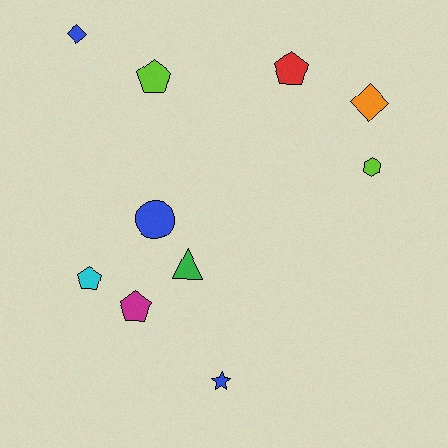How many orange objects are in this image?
There is 1 orange object.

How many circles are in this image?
There is 1 circle.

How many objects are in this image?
There are 10 objects.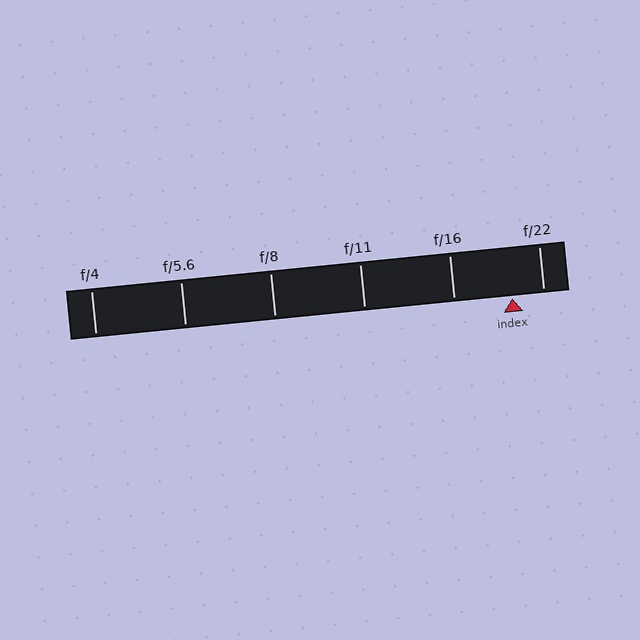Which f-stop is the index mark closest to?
The index mark is closest to f/22.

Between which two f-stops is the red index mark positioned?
The index mark is between f/16 and f/22.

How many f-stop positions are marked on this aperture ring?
There are 6 f-stop positions marked.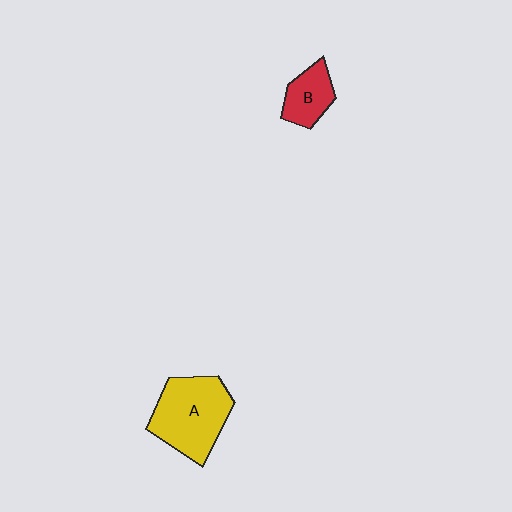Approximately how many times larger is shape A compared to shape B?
Approximately 2.1 times.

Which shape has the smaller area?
Shape B (red).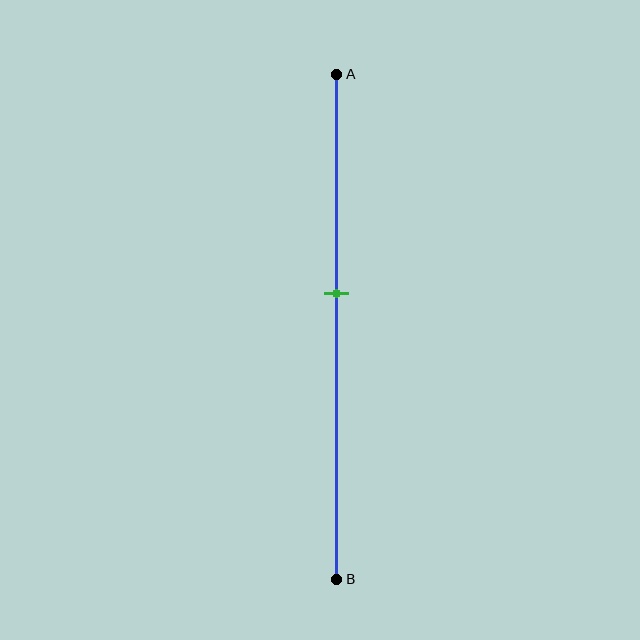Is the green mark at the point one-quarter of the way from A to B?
No, the mark is at about 45% from A, not at the 25% one-quarter point.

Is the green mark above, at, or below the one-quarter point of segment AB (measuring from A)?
The green mark is below the one-quarter point of segment AB.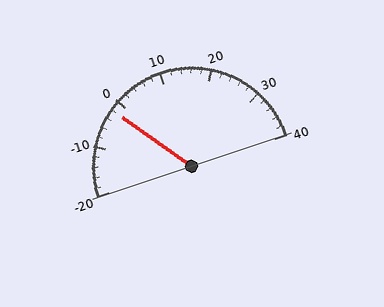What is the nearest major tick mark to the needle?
The nearest major tick mark is 0.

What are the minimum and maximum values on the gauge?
The gauge ranges from -20 to 40.